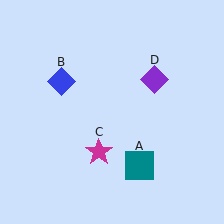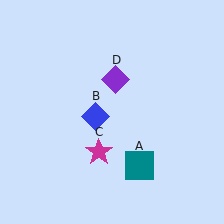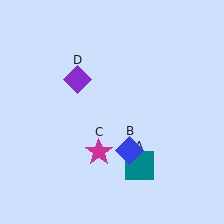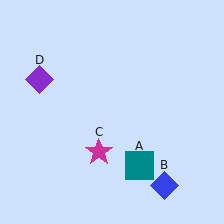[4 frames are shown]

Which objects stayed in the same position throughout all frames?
Teal square (object A) and magenta star (object C) remained stationary.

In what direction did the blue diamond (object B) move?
The blue diamond (object B) moved down and to the right.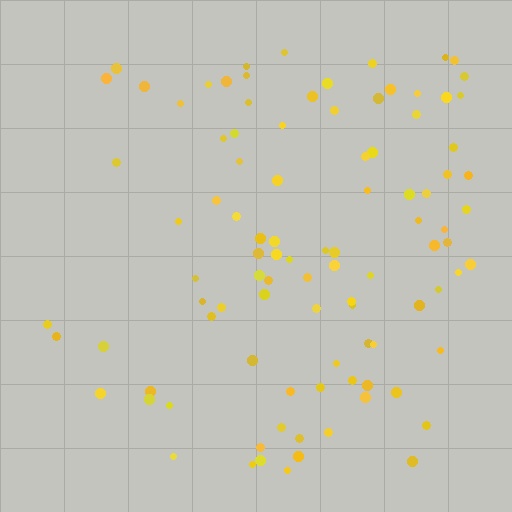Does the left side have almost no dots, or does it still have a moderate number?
Still a moderate number, just noticeably fewer than the right.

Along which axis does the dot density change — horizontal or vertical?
Horizontal.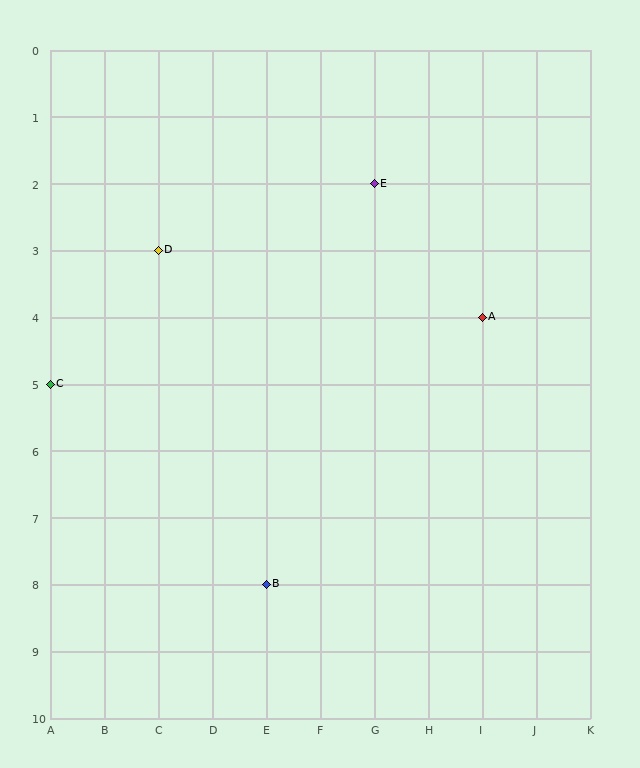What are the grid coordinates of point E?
Point E is at grid coordinates (G, 2).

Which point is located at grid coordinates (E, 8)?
Point B is at (E, 8).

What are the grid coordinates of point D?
Point D is at grid coordinates (C, 3).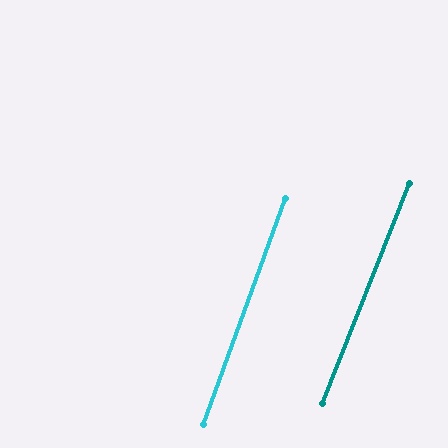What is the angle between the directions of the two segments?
Approximately 2 degrees.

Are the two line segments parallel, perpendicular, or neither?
Parallel — their directions differ by only 1.5°.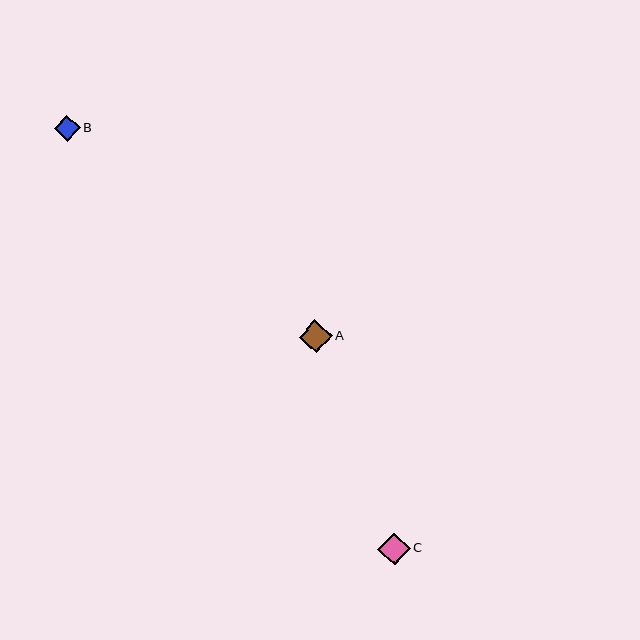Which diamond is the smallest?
Diamond B is the smallest with a size of approximately 26 pixels.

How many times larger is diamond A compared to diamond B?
Diamond A is approximately 1.3 times the size of diamond B.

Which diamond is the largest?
Diamond A is the largest with a size of approximately 33 pixels.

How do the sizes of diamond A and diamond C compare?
Diamond A and diamond C are approximately the same size.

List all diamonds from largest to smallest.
From largest to smallest: A, C, B.